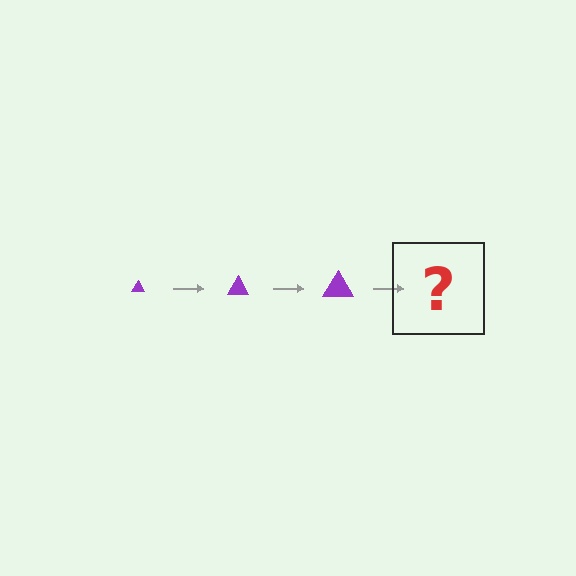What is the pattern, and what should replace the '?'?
The pattern is that the triangle gets progressively larger each step. The '?' should be a purple triangle, larger than the previous one.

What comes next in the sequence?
The next element should be a purple triangle, larger than the previous one.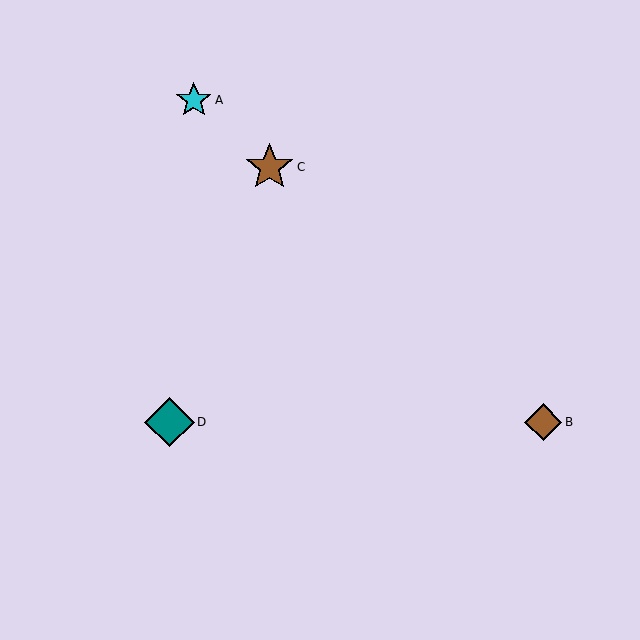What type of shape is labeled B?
Shape B is a brown diamond.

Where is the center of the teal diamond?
The center of the teal diamond is at (170, 422).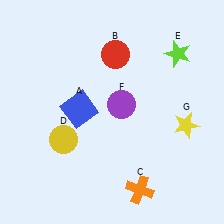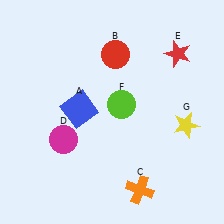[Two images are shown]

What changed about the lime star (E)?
In Image 1, E is lime. In Image 2, it changed to red.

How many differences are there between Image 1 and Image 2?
There are 3 differences between the two images.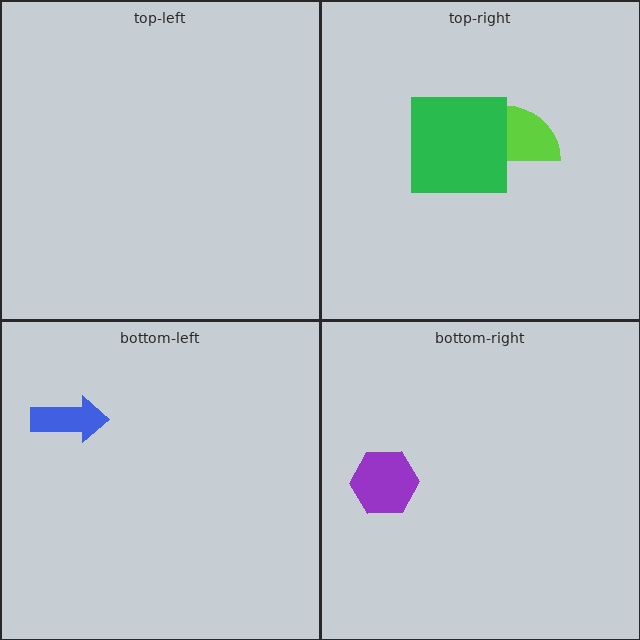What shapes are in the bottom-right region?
The purple hexagon.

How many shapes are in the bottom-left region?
1.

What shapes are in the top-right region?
The lime semicircle, the green square.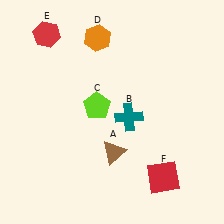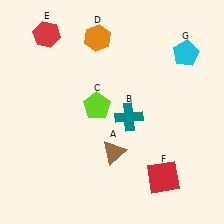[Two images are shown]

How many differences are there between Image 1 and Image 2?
There is 1 difference between the two images.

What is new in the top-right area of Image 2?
A cyan pentagon (G) was added in the top-right area of Image 2.